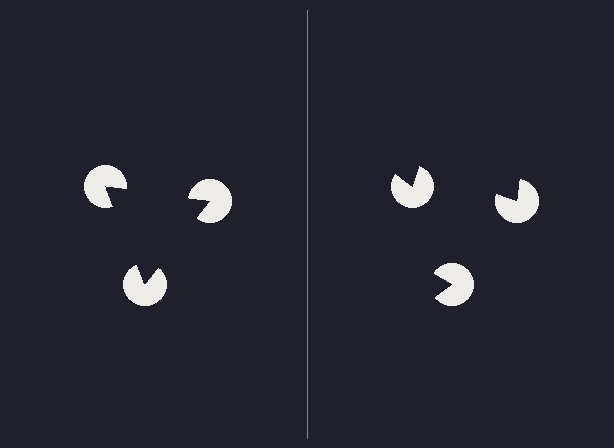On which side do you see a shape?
An illusory triangle appears on the left side. On the right side the wedge cuts are rotated, so no coherent shape forms.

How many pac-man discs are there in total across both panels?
6 — 3 on each side.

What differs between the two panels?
The pac-man discs are positioned identically on both sides; only the wedge orientations differ. On the left they align to a triangle; on the right they are misaligned.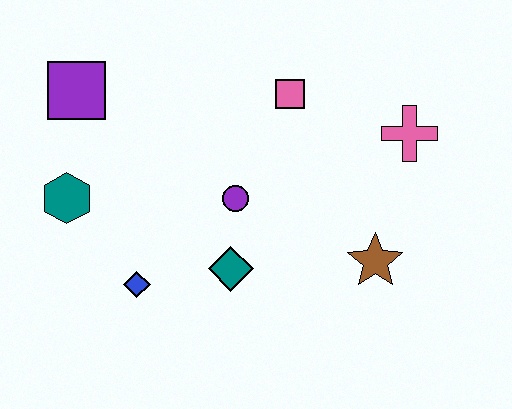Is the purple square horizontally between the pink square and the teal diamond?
No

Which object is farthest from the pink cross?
The teal hexagon is farthest from the pink cross.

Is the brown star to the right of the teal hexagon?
Yes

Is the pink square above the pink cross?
Yes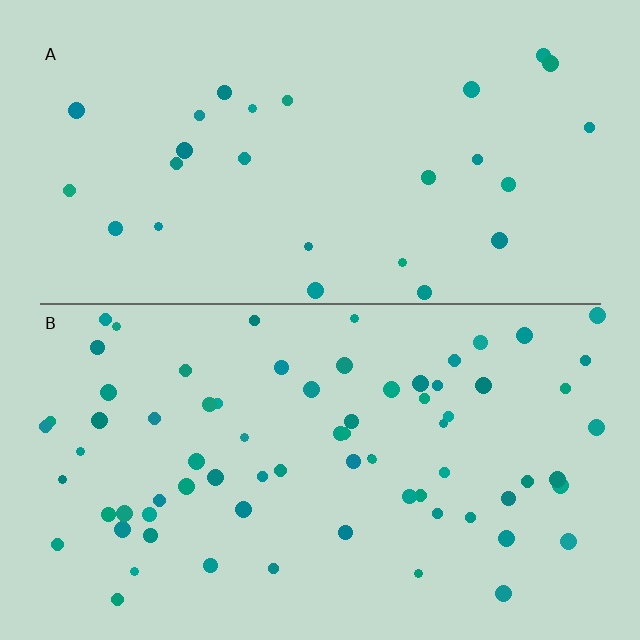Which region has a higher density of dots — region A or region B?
B (the bottom).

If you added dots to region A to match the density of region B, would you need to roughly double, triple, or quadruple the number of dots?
Approximately triple.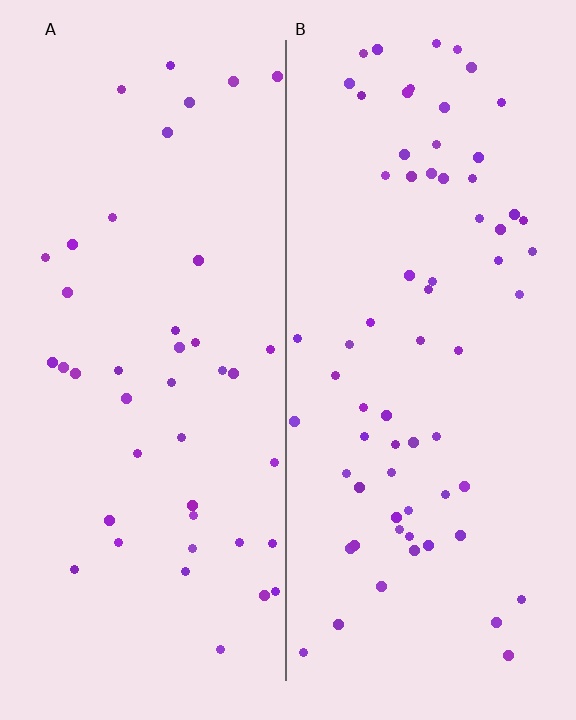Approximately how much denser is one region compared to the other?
Approximately 1.6× — region B over region A.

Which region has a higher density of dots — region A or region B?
B (the right).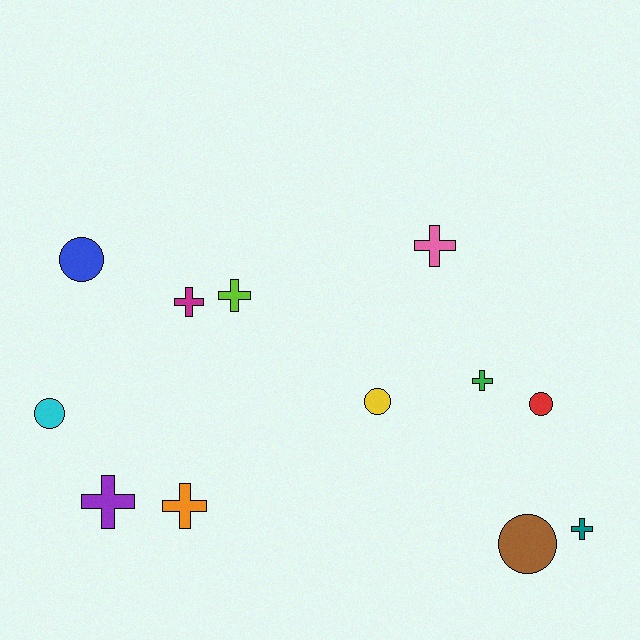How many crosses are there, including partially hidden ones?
There are 7 crosses.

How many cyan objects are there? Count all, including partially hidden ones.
There is 1 cyan object.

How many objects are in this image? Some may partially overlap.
There are 12 objects.